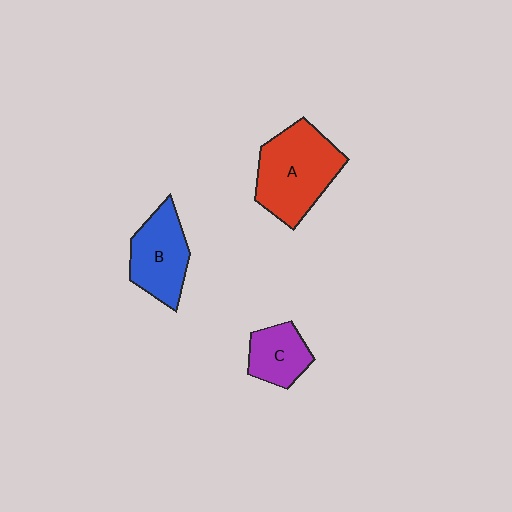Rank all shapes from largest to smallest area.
From largest to smallest: A (red), B (blue), C (purple).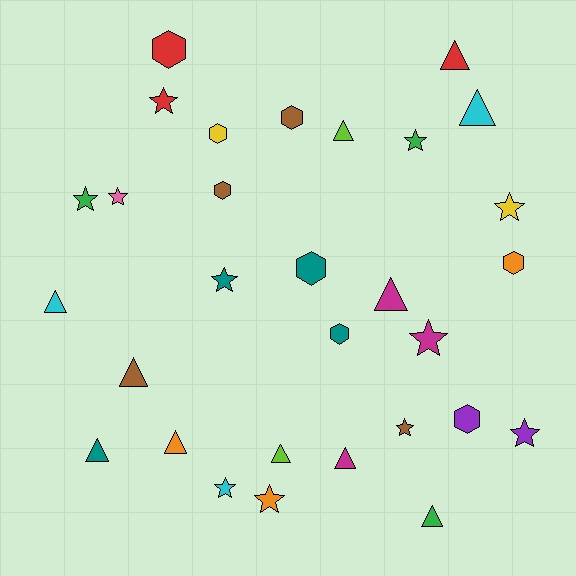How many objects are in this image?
There are 30 objects.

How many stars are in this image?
There are 11 stars.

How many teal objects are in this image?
There are 4 teal objects.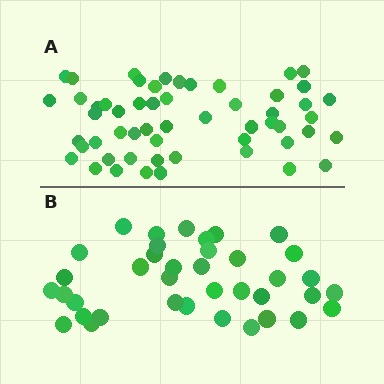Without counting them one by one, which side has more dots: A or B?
Region A (the top region) has more dots.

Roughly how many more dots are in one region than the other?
Region A has approximately 15 more dots than region B.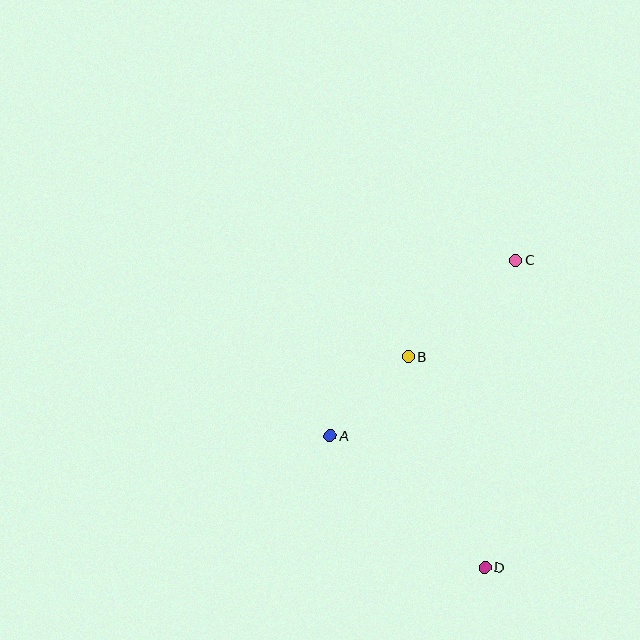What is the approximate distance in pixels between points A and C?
The distance between A and C is approximately 255 pixels.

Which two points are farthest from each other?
Points C and D are farthest from each other.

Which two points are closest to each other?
Points A and B are closest to each other.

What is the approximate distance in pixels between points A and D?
The distance between A and D is approximately 203 pixels.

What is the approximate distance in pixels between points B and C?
The distance between B and C is approximately 144 pixels.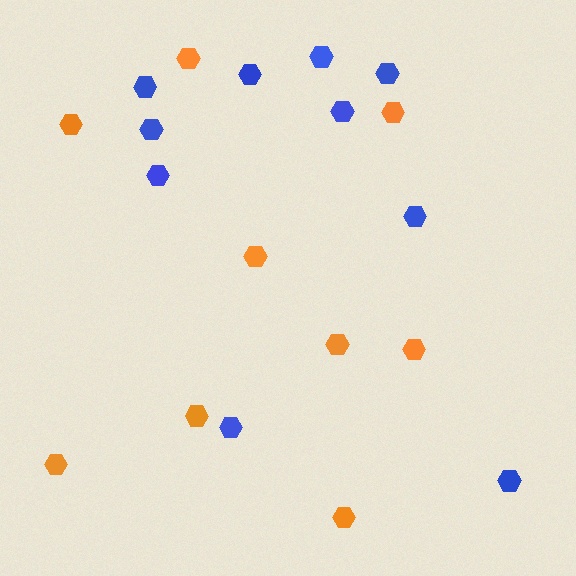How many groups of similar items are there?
There are 2 groups: one group of orange hexagons (9) and one group of blue hexagons (10).